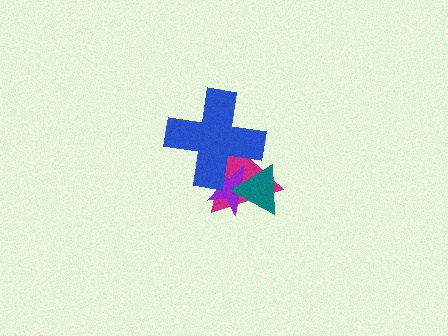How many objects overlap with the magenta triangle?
3 objects overlap with the magenta triangle.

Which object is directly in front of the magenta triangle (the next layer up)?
The purple star is directly in front of the magenta triangle.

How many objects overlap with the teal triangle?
3 objects overlap with the teal triangle.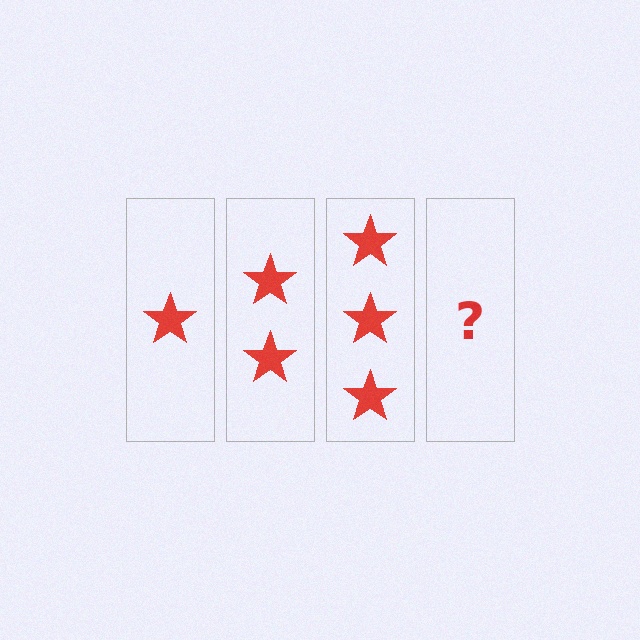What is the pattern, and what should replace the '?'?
The pattern is that each step adds one more star. The '?' should be 4 stars.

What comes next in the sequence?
The next element should be 4 stars.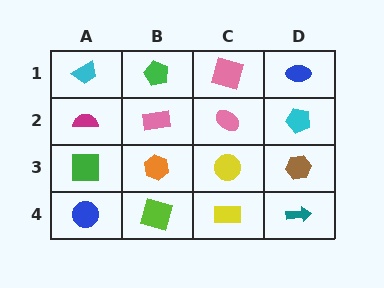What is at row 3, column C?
A yellow circle.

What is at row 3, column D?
A brown hexagon.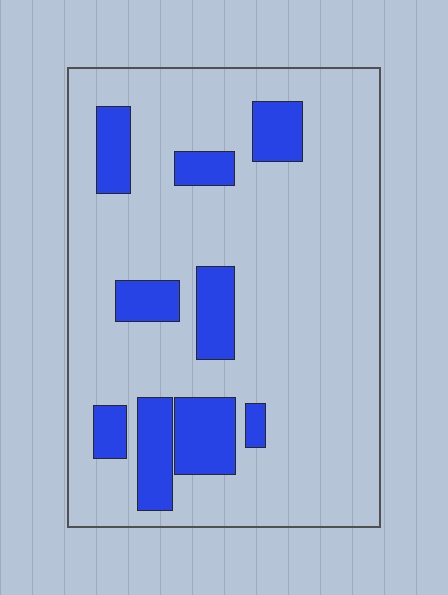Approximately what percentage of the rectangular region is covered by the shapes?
Approximately 20%.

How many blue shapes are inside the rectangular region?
9.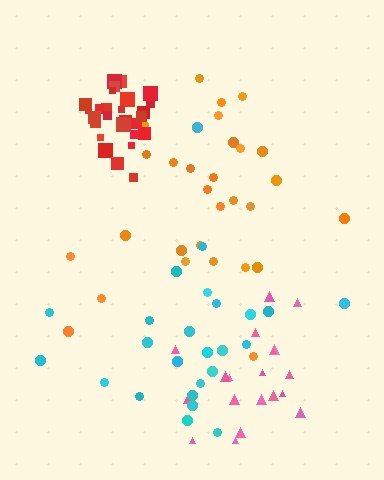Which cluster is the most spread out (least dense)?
Orange.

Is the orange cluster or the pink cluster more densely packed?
Pink.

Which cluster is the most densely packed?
Red.